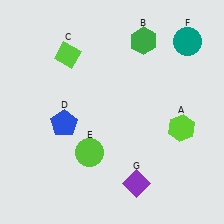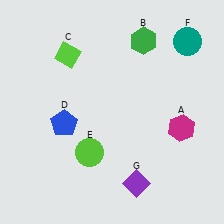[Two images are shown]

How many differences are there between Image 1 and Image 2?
There is 1 difference between the two images.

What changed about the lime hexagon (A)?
In Image 1, A is lime. In Image 2, it changed to magenta.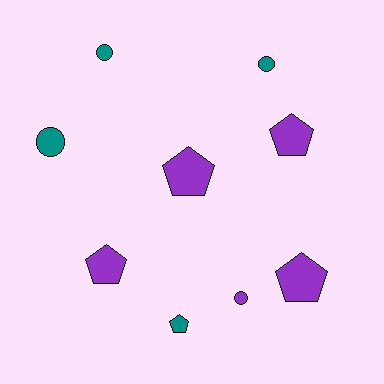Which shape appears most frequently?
Pentagon, with 5 objects.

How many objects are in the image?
There are 9 objects.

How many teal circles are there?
There are 3 teal circles.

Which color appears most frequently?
Purple, with 5 objects.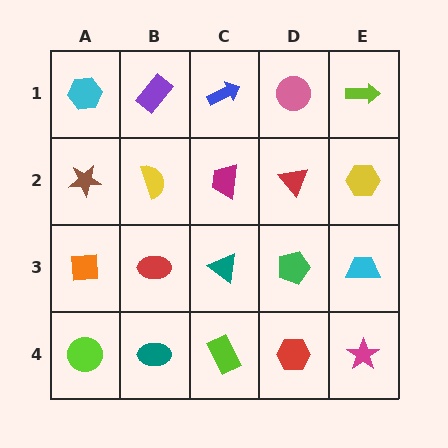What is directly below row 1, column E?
A yellow hexagon.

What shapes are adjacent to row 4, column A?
An orange square (row 3, column A), a teal ellipse (row 4, column B).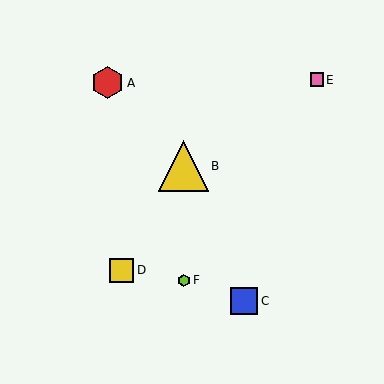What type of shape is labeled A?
Shape A is a red hexagon.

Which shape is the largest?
The yellow triangle (labeled B) is the largest.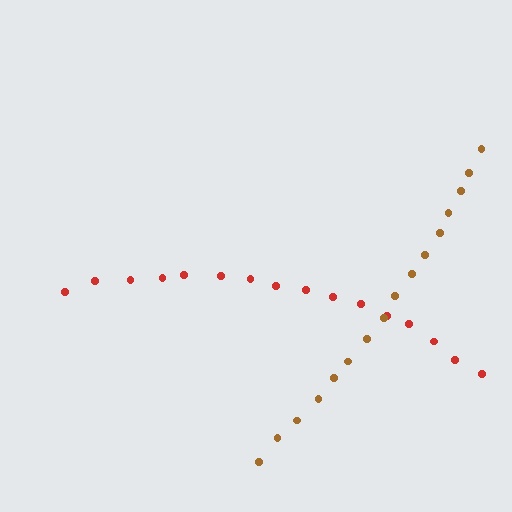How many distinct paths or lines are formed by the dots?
There are 2 distinct paths.